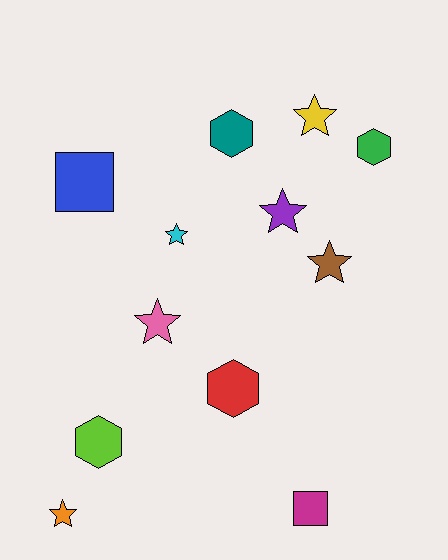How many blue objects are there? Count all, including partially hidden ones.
There is 1 blue object.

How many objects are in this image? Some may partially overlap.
There are 12 objects.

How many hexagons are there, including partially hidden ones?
There are 4 hexagons.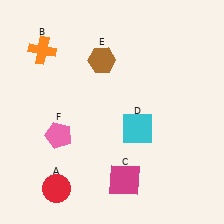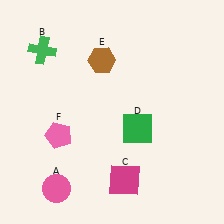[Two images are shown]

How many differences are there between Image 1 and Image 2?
There are 3 differences between the two images.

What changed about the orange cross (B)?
In Image 1, B is orange. In Image 2, it changed to green.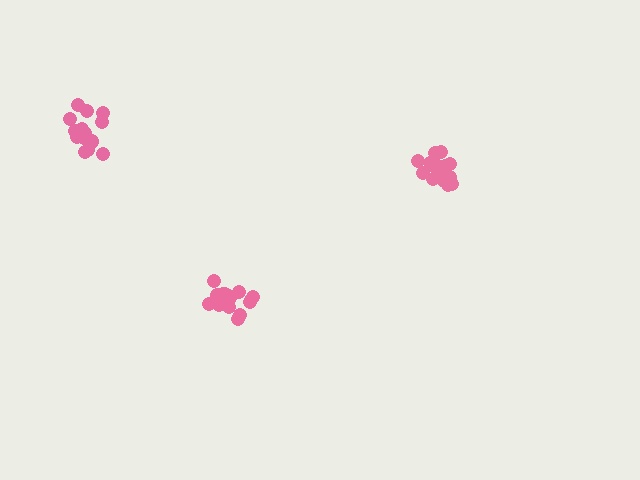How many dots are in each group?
Group 1: 16 dots, Group 2: 18 dots, Group 3: 16 dots (50 total).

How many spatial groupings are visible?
There are 3 spatial groupings.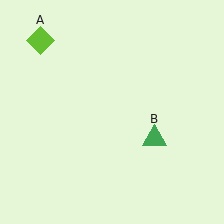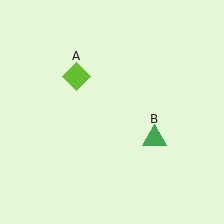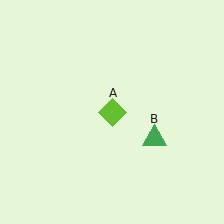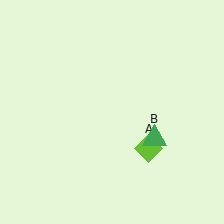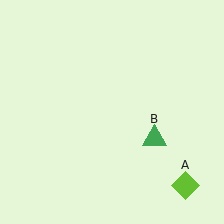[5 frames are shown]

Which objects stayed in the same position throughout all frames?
Green triangle (object B) remained stationary.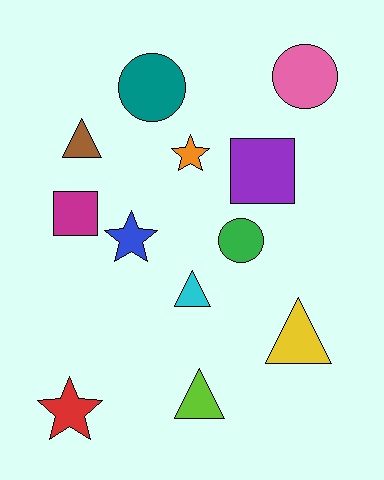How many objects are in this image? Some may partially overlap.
There are 12 objects.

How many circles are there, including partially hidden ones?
There are 3 circles.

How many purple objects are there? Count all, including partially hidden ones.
There is 1 purple object.